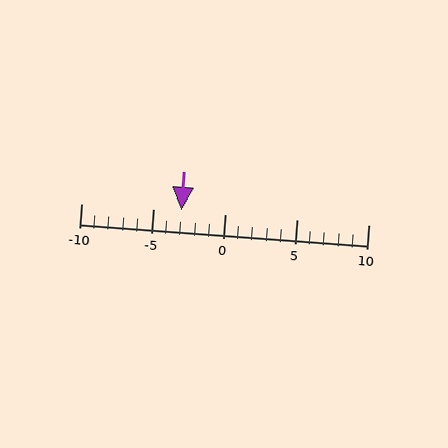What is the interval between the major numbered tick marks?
The major tick marks are spaced 5 units apart.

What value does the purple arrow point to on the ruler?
The purple arrow points to approximately -3.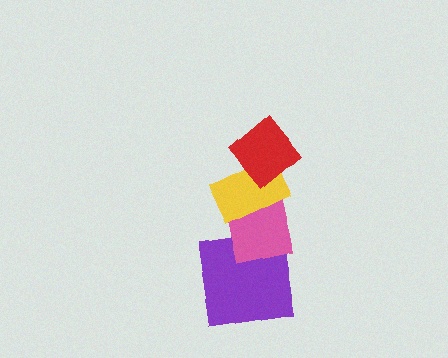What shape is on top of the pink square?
The yellow rectangle is on top of the pink square.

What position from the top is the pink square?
The pink square is 3rd from the top.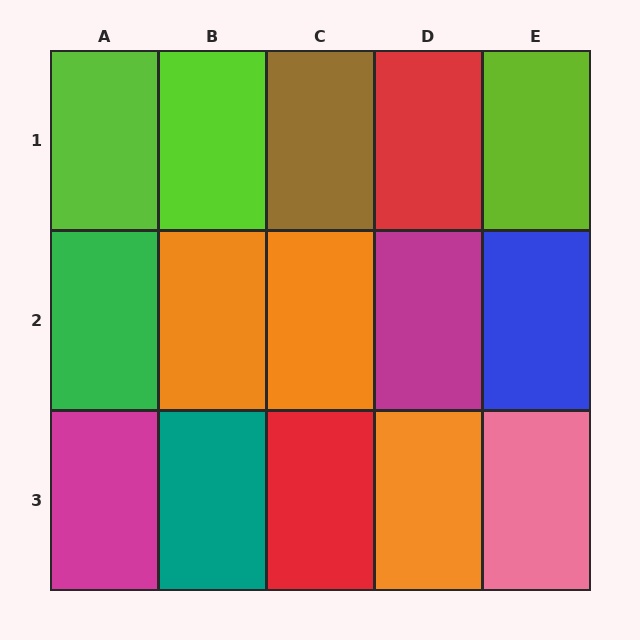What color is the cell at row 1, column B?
Lime.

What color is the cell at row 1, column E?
Lime.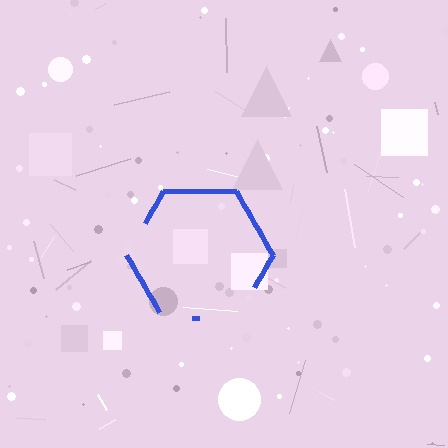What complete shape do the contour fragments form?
The contour fragments form a hexagon.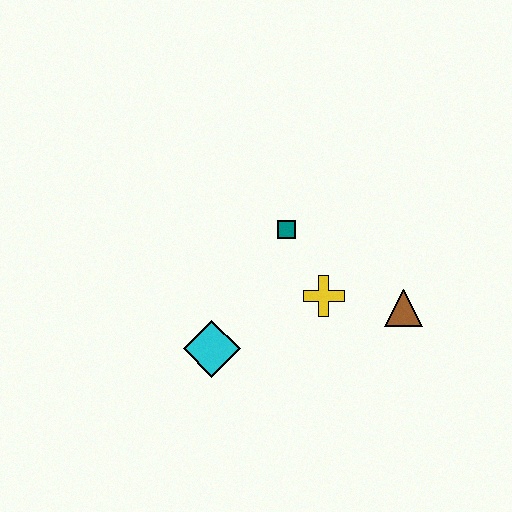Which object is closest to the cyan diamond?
The yellow cross is closest to the cyan diamond.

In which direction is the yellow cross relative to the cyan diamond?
The yellow cross is to the right of the cyan diamond.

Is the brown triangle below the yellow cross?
Yes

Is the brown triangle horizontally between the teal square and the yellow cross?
No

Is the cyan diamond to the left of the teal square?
Yes